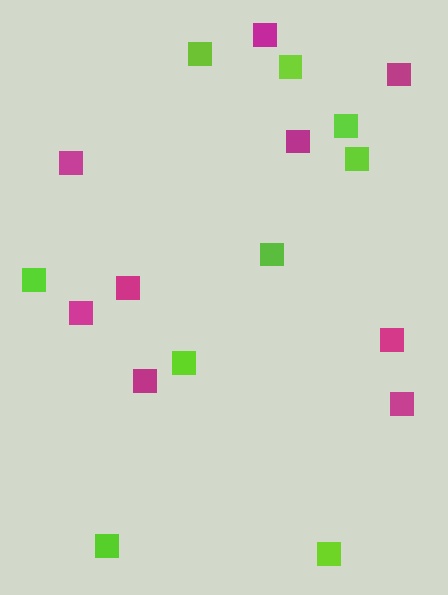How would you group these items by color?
There are 2 groups: one group of magenta squares (9) and one group of lime squares (9).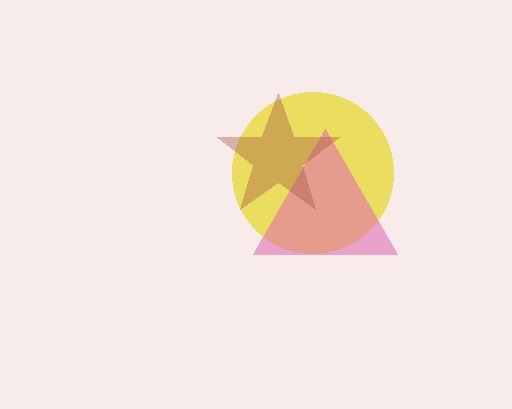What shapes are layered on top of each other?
The layered shapes are: a yellow circle, a pink triangle, a brown star.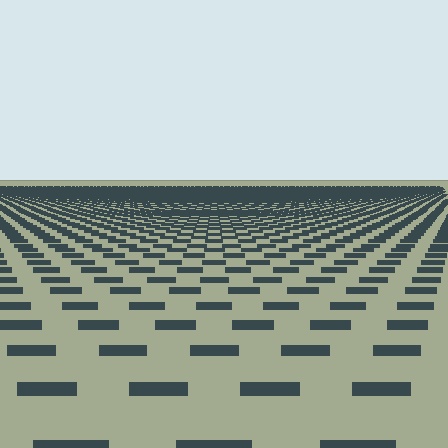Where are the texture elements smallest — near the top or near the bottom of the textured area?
Near the top.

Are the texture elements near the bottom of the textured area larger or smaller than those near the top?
Larger. Near the bottom, elements are closer to the viewer and appear at a bigger on-screen size.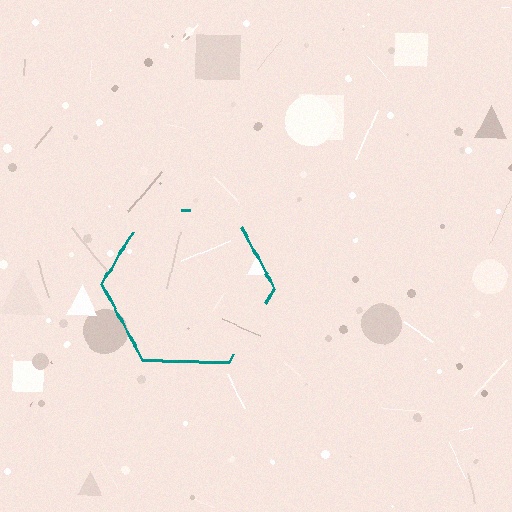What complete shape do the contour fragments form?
The contour fragments form a hexagon.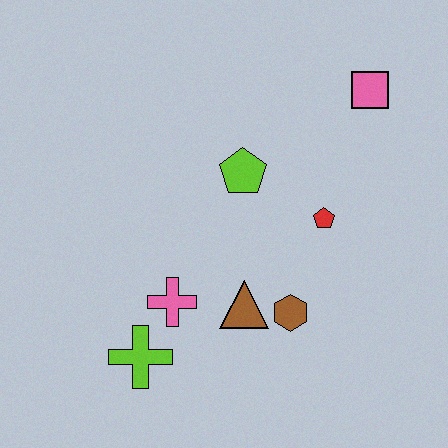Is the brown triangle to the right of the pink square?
No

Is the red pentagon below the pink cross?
No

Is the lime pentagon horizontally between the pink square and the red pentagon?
No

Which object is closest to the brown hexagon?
The brown triangle is closest to the brown hexagon.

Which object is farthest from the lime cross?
The pink square is farthest from the lime cross.